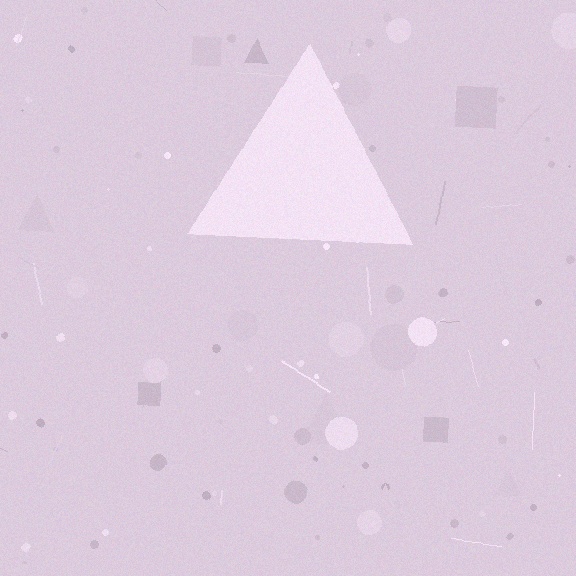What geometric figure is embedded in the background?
A triangle is embedded in the background.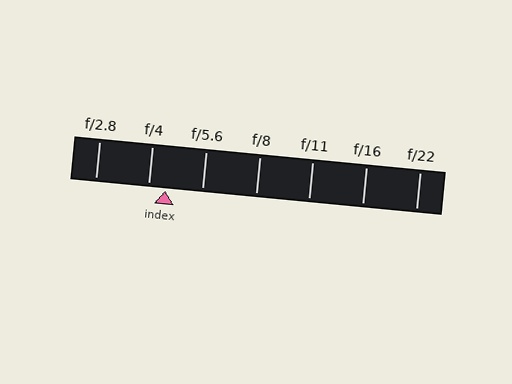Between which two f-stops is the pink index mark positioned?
The index mark is between f/4 and f/5.6.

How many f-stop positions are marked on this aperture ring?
There are 7 f-stop positions marked.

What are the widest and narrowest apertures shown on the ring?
The widest aperture shown is f/2.8 and the narrowest is f/22.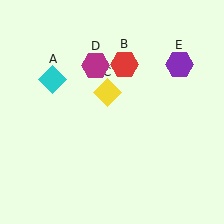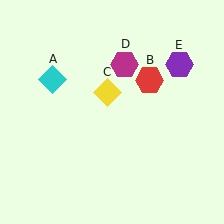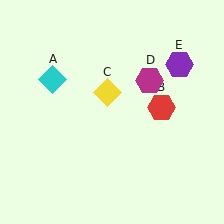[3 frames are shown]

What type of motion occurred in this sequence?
The red hexagon (object B), magenta hexagon (object D) rotated clockwise around the center of the scene.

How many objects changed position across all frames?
2 objects changed position: red hexagon (object B), magenta hexagon (object D).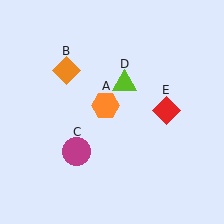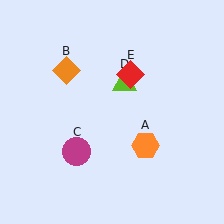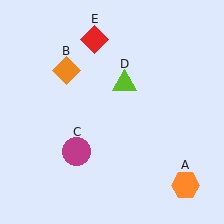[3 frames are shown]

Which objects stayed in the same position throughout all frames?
Orange diamond (object B) and magenta circle (object C) and lime triangle (object D) remained stationary.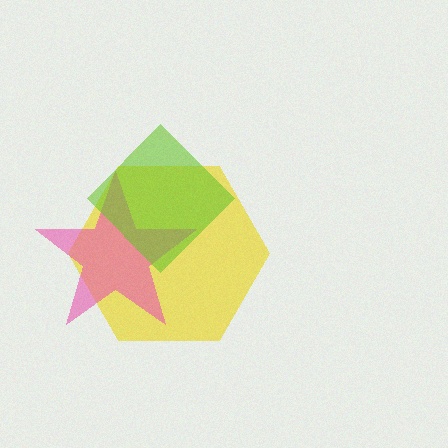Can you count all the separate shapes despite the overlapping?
Yes, there are 3 separate shapes.